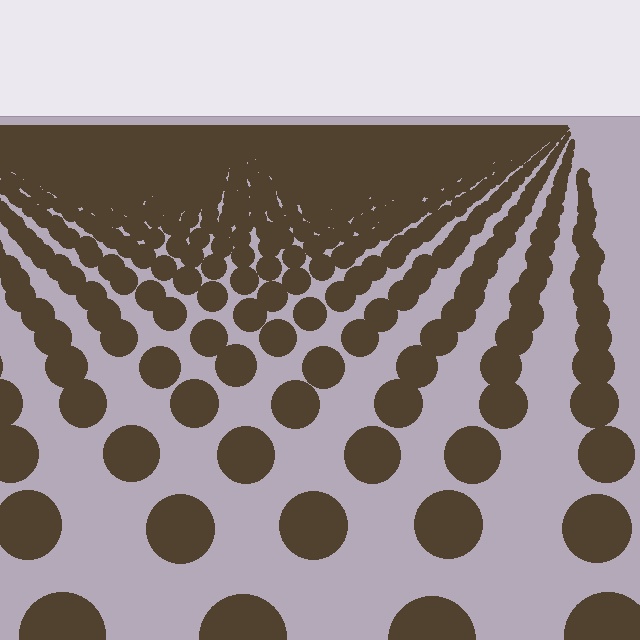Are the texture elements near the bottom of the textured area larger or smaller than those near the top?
Larger. Near the bottom, elements are closer to the viewer and appear at a bigger on-screen size.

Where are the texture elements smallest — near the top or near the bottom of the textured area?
Near the top.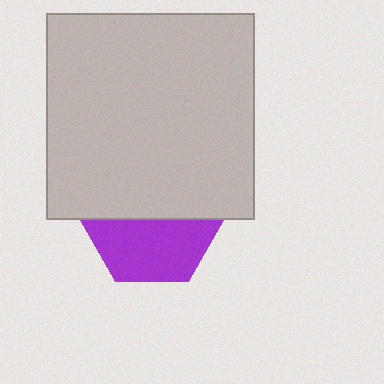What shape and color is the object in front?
The object in front is a light gray rectangle.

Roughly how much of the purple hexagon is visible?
About half of it is visible (roughly 49%).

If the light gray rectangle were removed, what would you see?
You would see the complete purple hexagon.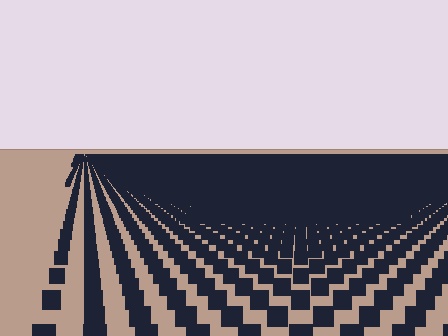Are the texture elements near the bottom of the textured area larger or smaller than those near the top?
Larger. Near the bottom, elements are closer to the viewer and appear at a bigger on-screen size.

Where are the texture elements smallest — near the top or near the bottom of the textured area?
Near the top.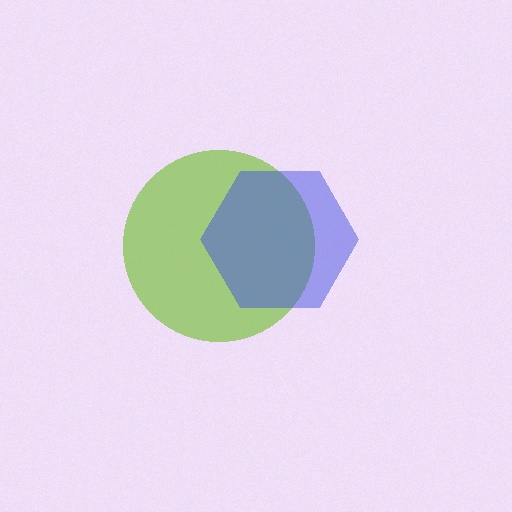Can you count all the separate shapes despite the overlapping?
Yes, there are 2 separate shapes.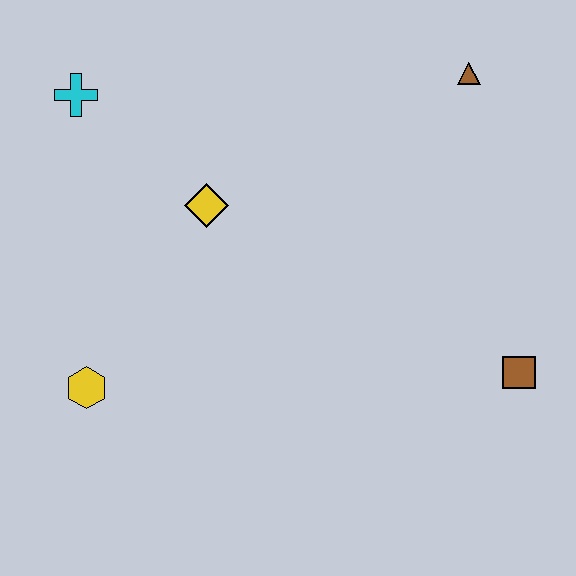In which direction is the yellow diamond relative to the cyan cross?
The yellow diamond is to the right of the cyan cross.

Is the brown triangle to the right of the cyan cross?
Yes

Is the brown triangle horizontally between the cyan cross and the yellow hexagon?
No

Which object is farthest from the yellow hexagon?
The brown triangle is farthest from the yellow hexagon.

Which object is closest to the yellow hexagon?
The yellow diamond is closest to the yellow hexagon.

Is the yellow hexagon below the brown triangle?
Yes